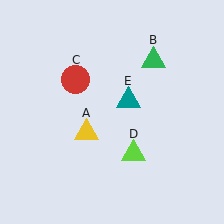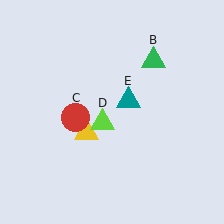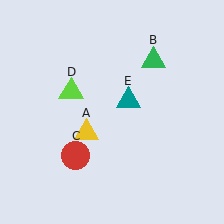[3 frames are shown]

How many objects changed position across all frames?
2 objects changed position: red circle (object C), lime triangle (object D).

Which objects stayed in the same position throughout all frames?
Yellow triangle (object A) and green triangle (object B) and teal triangle (object E) remained stationary.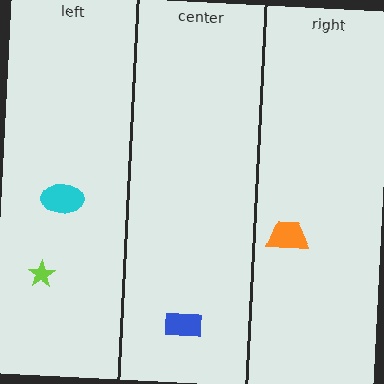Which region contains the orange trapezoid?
The right region.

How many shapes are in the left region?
2.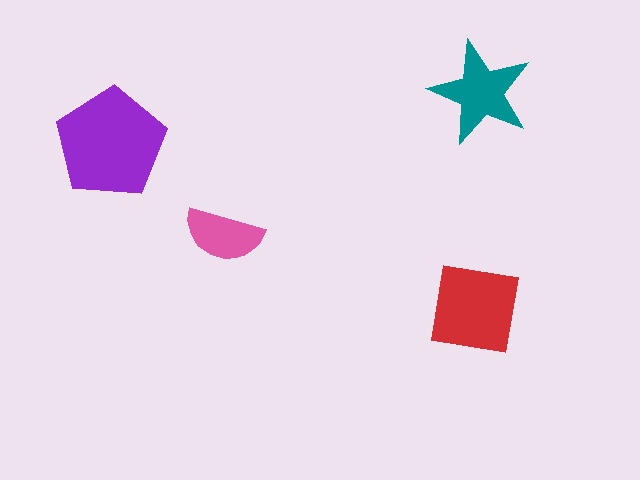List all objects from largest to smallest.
The purple pentagon, the red square, the teal star, the pink semicircle.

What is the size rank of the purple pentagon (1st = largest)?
1st.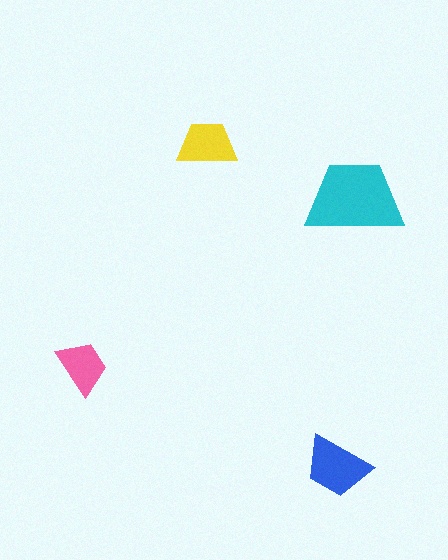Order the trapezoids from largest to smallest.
the cyan one, the blue one, the yellow one, the pink one.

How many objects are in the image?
There are 4 objects in the image.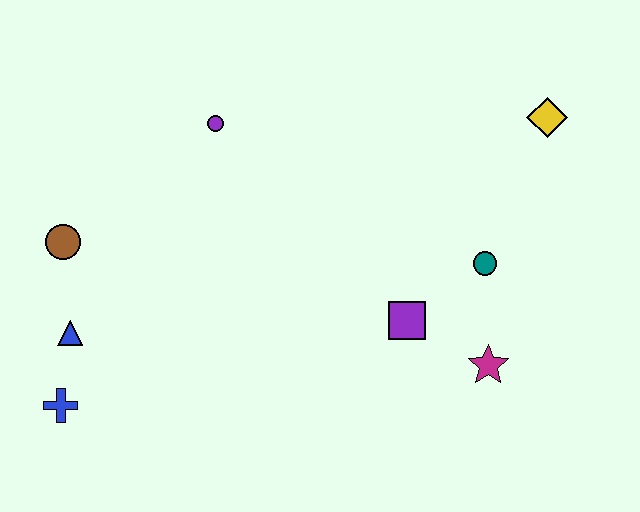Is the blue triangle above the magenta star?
Yes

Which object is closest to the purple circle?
The brown circle is closest to the purple circle.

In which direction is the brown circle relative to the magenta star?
The brown circle is to the left of the magenta star.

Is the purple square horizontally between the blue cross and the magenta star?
Yes